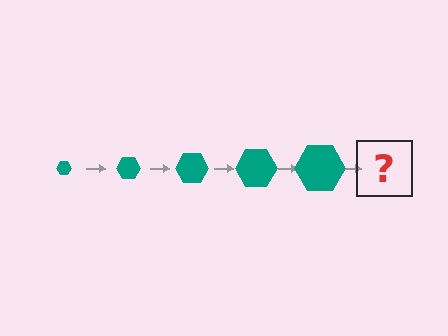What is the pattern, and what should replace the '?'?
The pattern is that the hexagon gets progressively larger each step. The '?' should be a teal hexagon, larger than the previous one.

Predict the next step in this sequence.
The next step is a teal hexagon, larger than the previous one.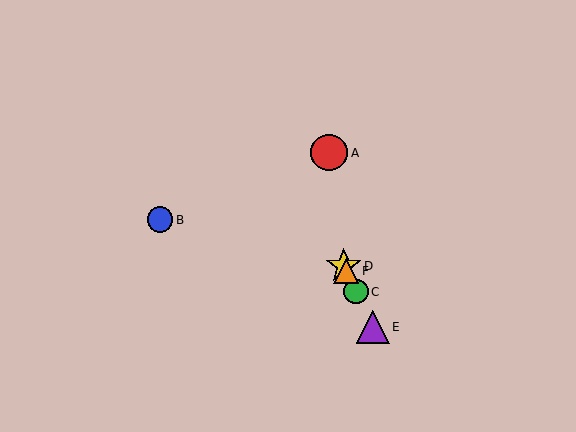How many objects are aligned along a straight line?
4 objects (C, D, E, F) are aligned along a straight line.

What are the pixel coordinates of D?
Object D is at (344, 266).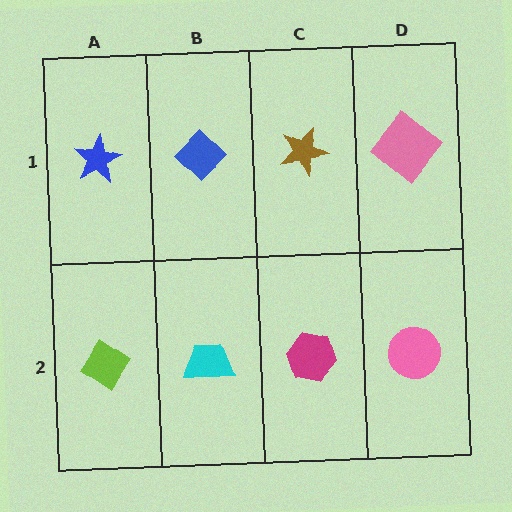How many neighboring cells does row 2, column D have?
2.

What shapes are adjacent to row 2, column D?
A pink diamond (row 1, column D), a magenta hexagon (row 2, column C).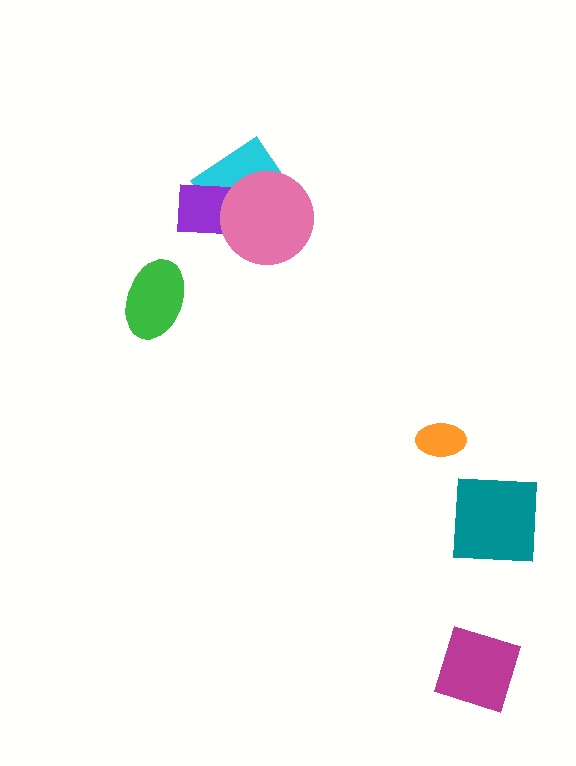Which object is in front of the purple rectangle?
The pink circle is in front of the purple rectangle.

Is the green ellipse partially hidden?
No, no other shape covers it.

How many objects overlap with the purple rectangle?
2 objects overlap with the purple rectangle.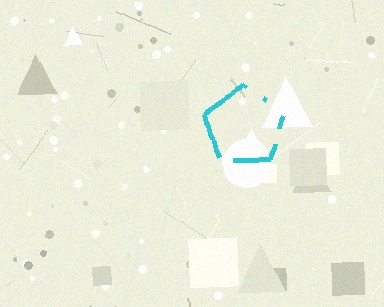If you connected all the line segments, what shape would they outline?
They would outline a pentagon.